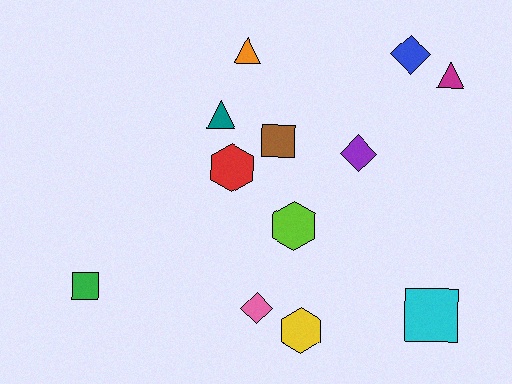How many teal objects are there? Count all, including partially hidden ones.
There is 1 teal object.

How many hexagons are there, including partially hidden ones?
There are 3 hexagons.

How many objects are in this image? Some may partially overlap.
There are 12 objects.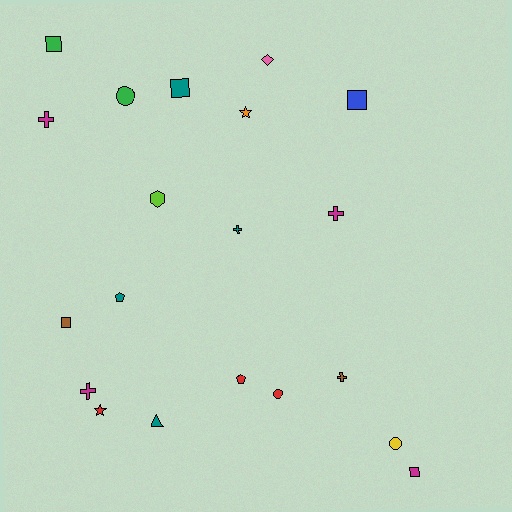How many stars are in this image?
There are 2 stars.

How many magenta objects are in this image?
There are 4 magenta objects.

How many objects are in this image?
There are 20 objects.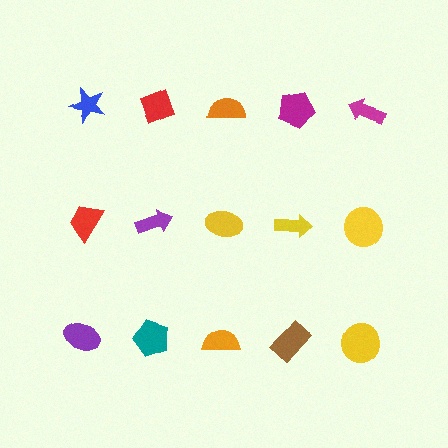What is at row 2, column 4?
A yellow arrow.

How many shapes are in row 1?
5 shapes.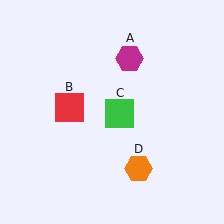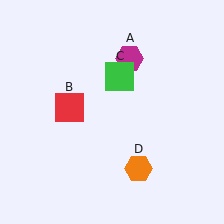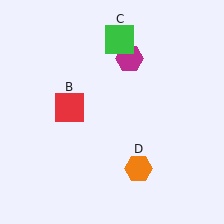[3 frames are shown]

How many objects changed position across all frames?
1 object changed position: green square (object C).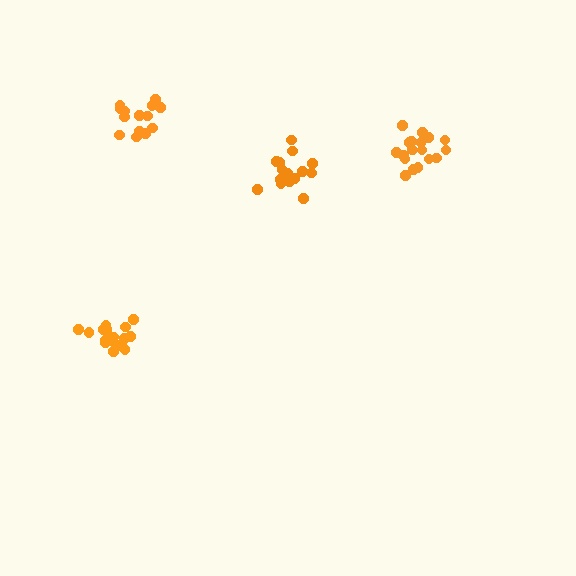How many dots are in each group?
Group 1: 15 dots, Group 2: 17 dots, Group 3: 15 dots, Group 4: 18 dots (65 total).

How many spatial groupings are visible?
There are 4 spatial groupings.